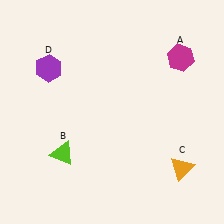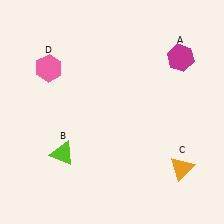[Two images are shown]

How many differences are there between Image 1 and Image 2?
There is 1 difference between the two images.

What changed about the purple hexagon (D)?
In Image 1, D is purple. In Image 2, it changed to pink.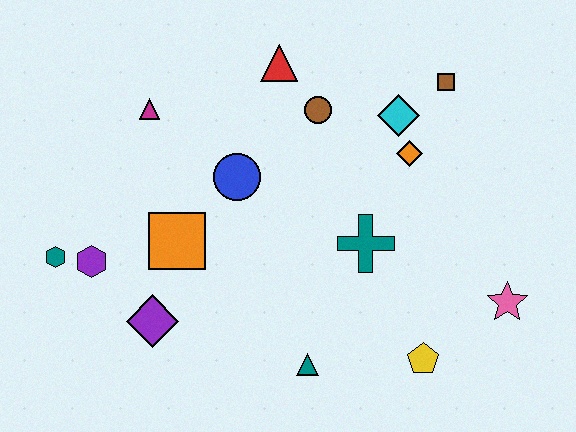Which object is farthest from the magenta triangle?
The pink star is farthest from the magenta triangle.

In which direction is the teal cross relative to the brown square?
The teal cross is below the brown square.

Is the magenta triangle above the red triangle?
No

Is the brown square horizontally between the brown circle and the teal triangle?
No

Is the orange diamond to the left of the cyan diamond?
No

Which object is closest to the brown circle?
The red triangle is closest to the brown circle.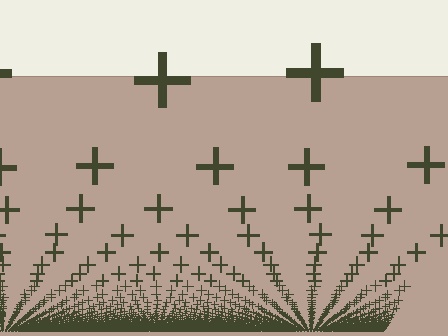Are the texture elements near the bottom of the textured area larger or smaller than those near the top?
Smaller. The gradient is inverted — elements near the bottom are smaller and denser.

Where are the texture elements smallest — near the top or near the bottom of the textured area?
Near the bottom.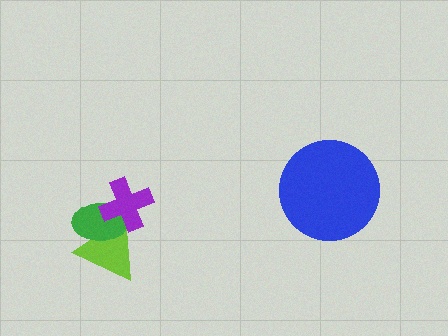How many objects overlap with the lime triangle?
2 objects overlap with the lime triangle.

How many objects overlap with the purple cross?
2 objects overlap with the purple cross.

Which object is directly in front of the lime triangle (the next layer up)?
The green ellipse is directly in front of the lime triangle.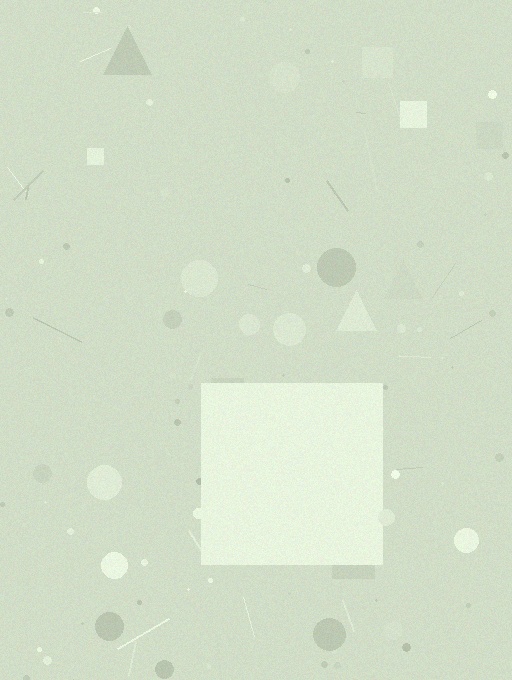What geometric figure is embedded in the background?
A square is embedded in the background.